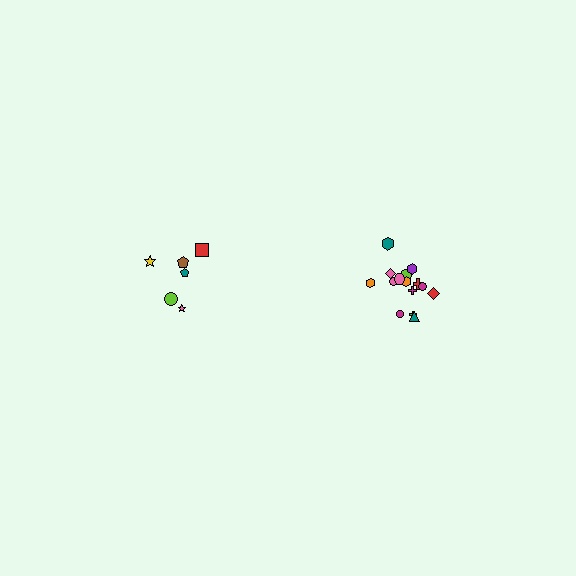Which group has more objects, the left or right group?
The right group.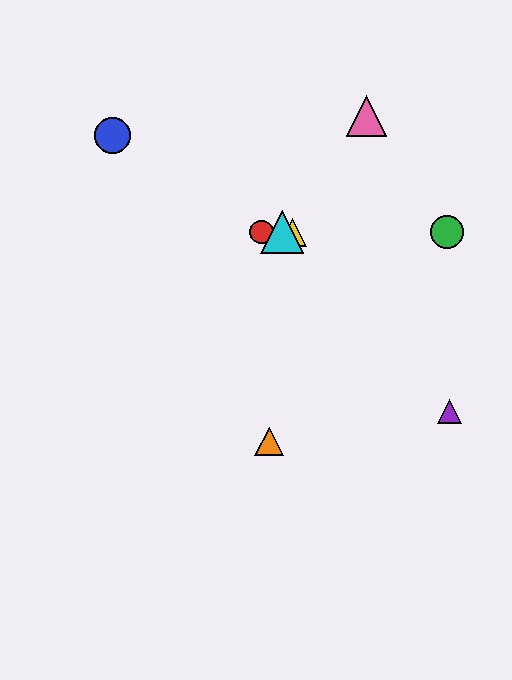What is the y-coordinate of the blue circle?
The blue circle is at y≈135.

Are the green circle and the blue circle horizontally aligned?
No, the green circle is at y≈232 and the blue circle is at y≈135.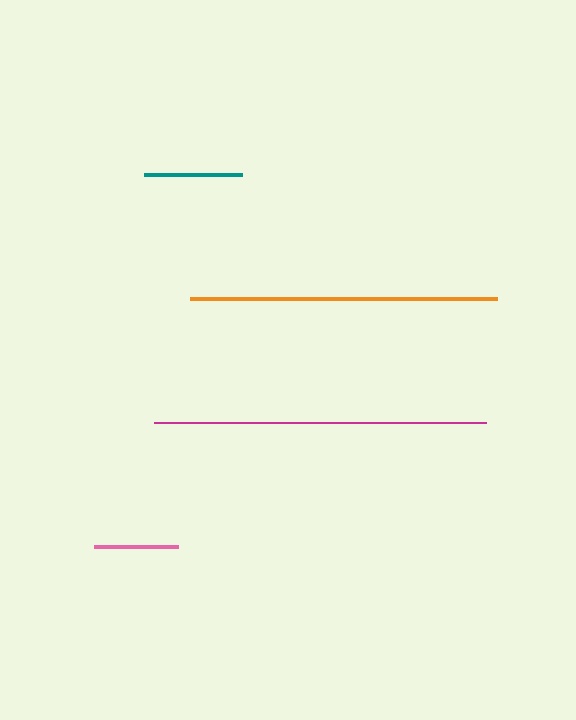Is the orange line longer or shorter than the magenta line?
The magenta line is longer than the orange line.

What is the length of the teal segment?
The teal segment is approximately 98 pixels long.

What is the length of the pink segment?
The pink segment is approximately 84 pixels long.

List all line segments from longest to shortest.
From longest to shortest: magenta, orange, teal, pink.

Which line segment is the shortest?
The pink line is the shortest at approximately 84 pixels.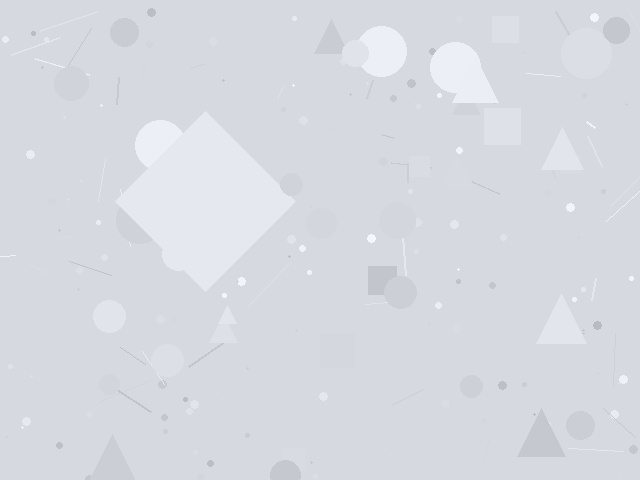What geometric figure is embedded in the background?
A diamond is embedded in the background.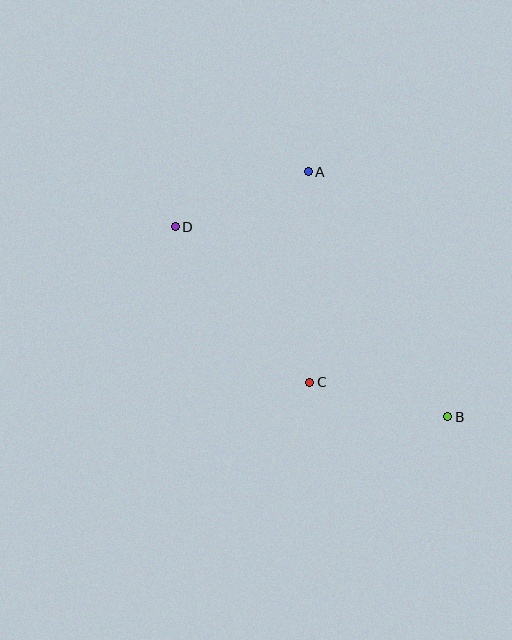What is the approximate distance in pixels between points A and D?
The distance between A and D is approximately 143 pixels.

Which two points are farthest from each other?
Points B and D are farthest from each other.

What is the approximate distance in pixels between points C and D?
The distance between C and D is approximately 206 pixels.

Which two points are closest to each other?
Points B and C are closest to each other.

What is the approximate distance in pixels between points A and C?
The distance between A and C is approximately 210 pixels.